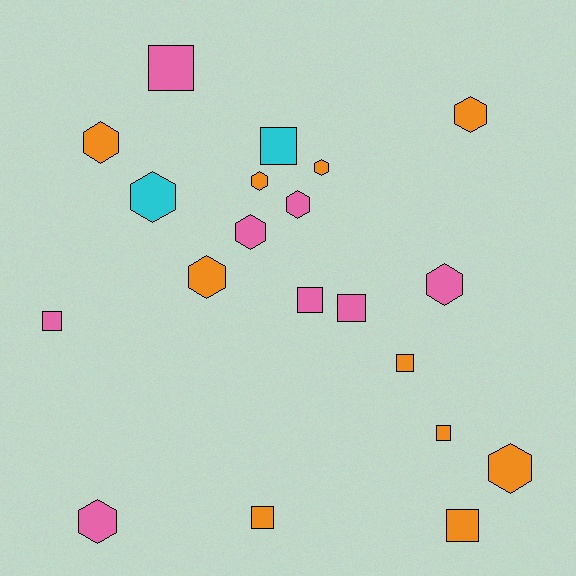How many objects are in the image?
There are 20 objects.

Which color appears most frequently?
Orange, with 10 objects.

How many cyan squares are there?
There is 1 cyan square.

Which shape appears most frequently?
Hexagon, with 11 objects.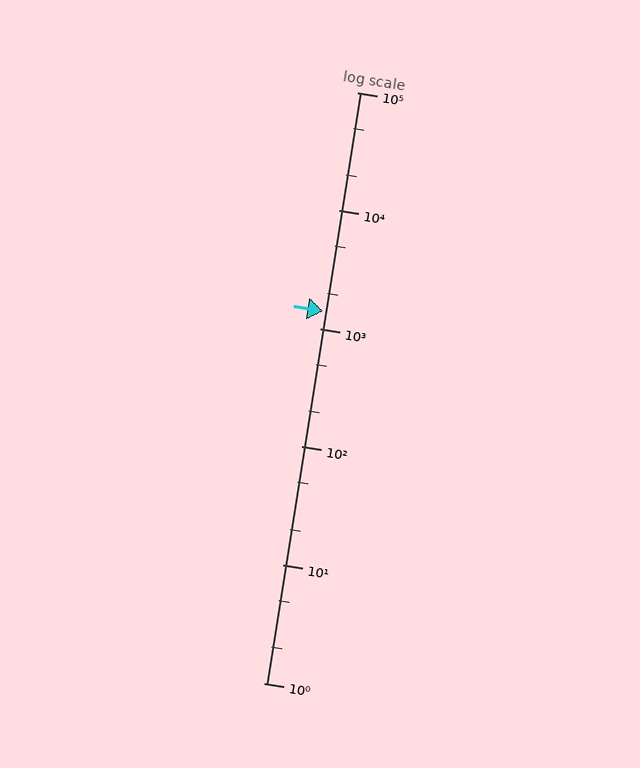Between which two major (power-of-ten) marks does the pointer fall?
The pointer is between 1000 and 10000.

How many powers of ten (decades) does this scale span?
The scale spans 5 decades, from 1 to 100000.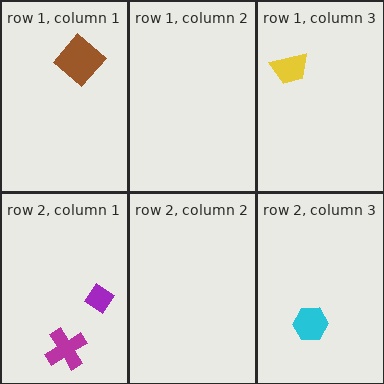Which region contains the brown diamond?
The row 1, column 1 region.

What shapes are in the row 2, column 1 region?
The magenta cross, the purple diamond.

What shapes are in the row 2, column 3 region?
The cyan hexagon.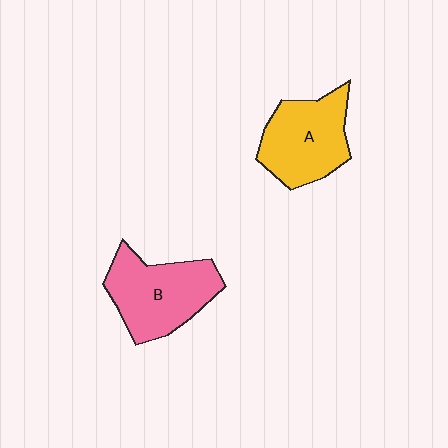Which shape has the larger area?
Shape B (pink).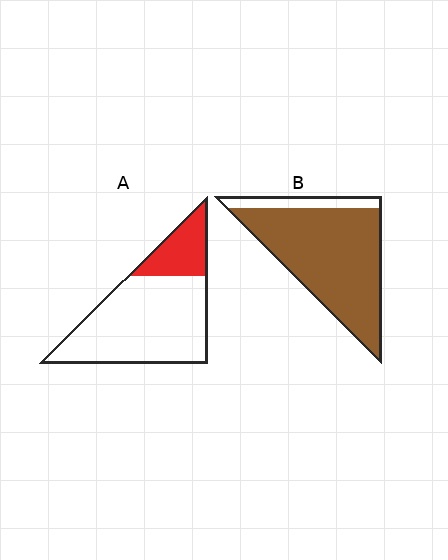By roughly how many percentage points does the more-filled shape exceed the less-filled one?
By roughly 65 percentage points (B over A).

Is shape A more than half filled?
No.